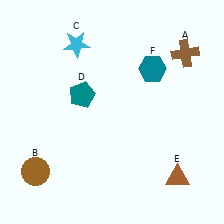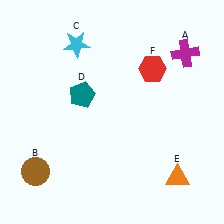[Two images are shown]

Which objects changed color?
A changed from brown to magenta. E changed from brown to orange. F changed from teal to red.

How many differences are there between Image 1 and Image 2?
There are 3 differences between the two images.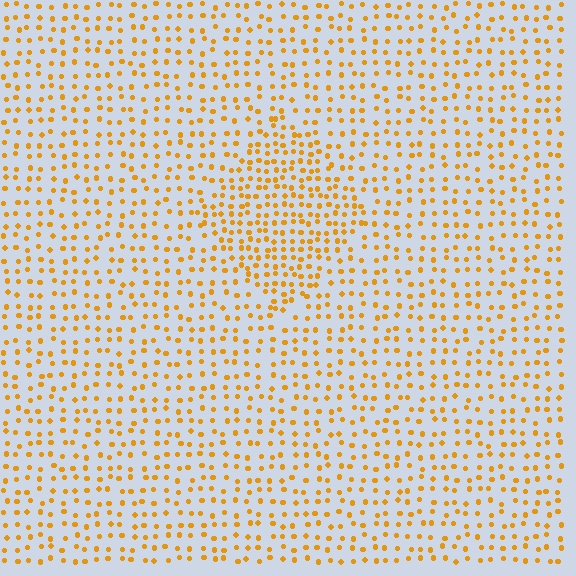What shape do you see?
I see a diamond.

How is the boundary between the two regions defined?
The boundary is defined by a change in element density (approximately 1.7x ratio). All elements are the same color, size, and shape.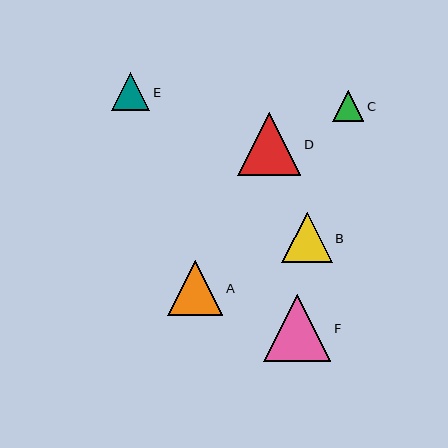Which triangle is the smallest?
Triangle C is the smallest with a size of approximately 31 pixels.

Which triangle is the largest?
Triangle F is the largest with a size of approximately 67 pixels.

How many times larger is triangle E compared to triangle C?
Triangle E is approximately 1.2 times the size of triangle C.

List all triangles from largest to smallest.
From largest to smallest: F, D, A, B, E, C.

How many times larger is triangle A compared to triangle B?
Triangle A is approximately 1.1 times the size of triangle B.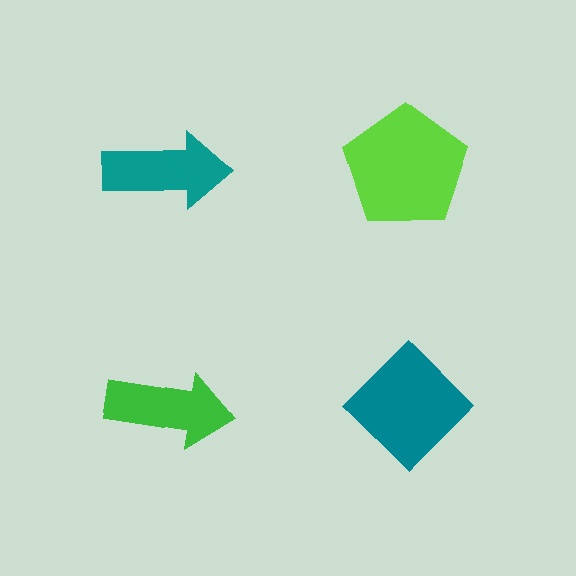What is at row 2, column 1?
A green arrow.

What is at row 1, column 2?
A lime pentagon.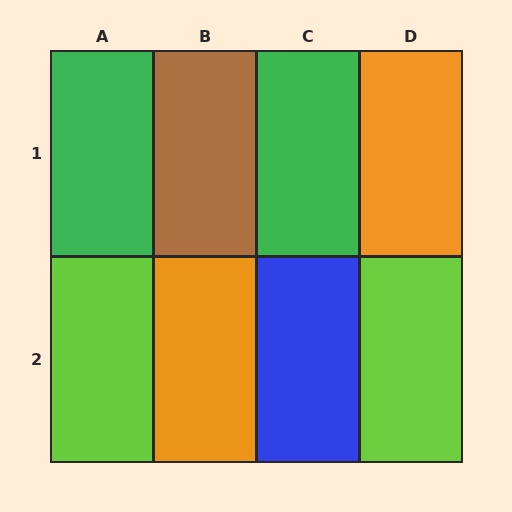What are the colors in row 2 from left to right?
Lime, orange, blue, lime.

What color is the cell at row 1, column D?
Orange.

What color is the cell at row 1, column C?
Green.